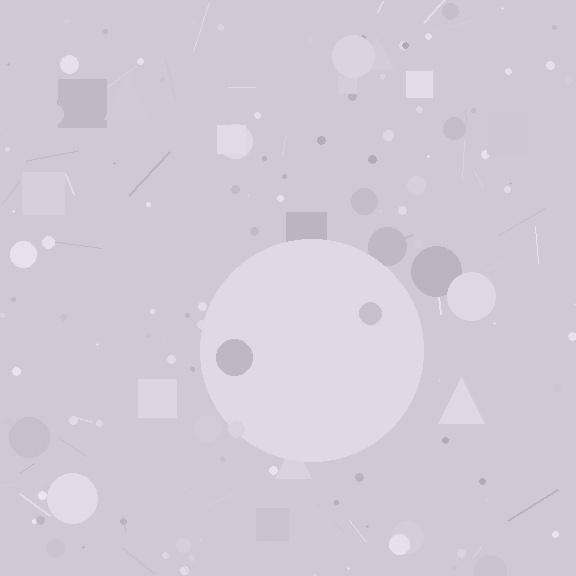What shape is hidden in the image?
A circle is hidden in the image.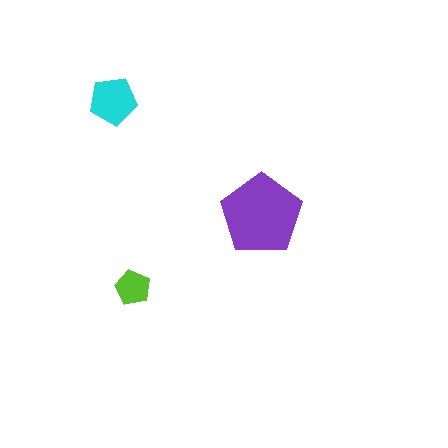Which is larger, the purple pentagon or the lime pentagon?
The purple one.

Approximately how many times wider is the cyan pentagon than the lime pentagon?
About 1.5 times wider.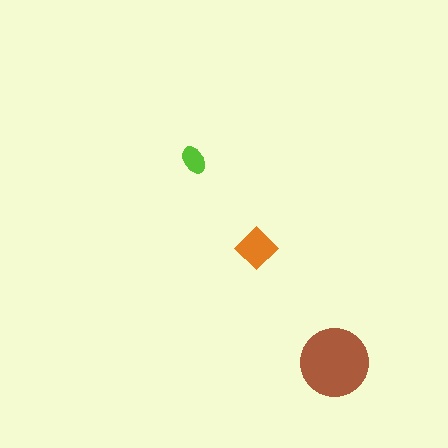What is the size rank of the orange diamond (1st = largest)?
2nd.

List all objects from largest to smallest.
The brown circle, the orange diamond, the lime ellipse.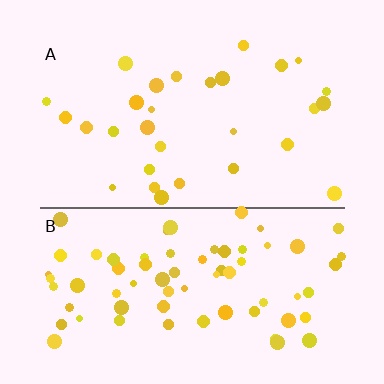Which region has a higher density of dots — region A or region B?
B (the bottom).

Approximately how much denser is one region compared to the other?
Approximately 2.3× — region B over region A.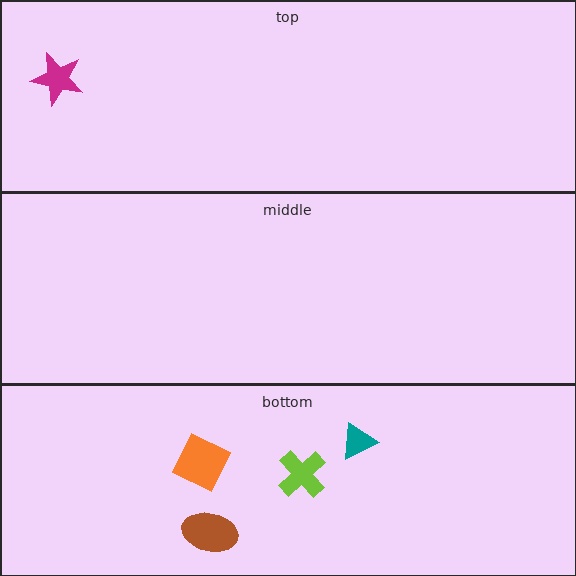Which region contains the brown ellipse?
The bottom region.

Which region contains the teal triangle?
The bottom region.